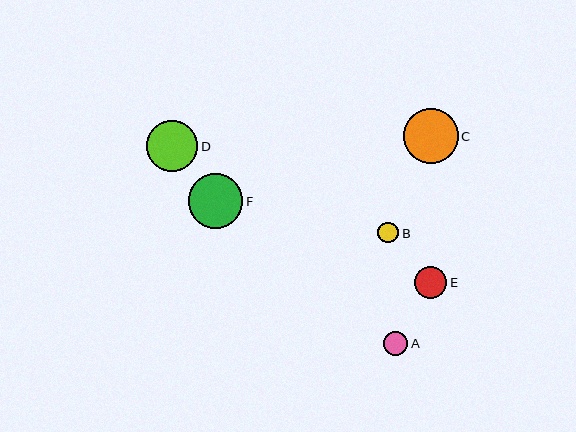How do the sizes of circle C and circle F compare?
Circle C and circle F are approximately the same size.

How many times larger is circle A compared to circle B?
Circle A is approximately 1.1 times the size of circle B.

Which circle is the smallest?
Circle B is the smallest with a size of approximately 21 pixels.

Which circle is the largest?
Circle C is the largest with a size of approximately 55 pixels.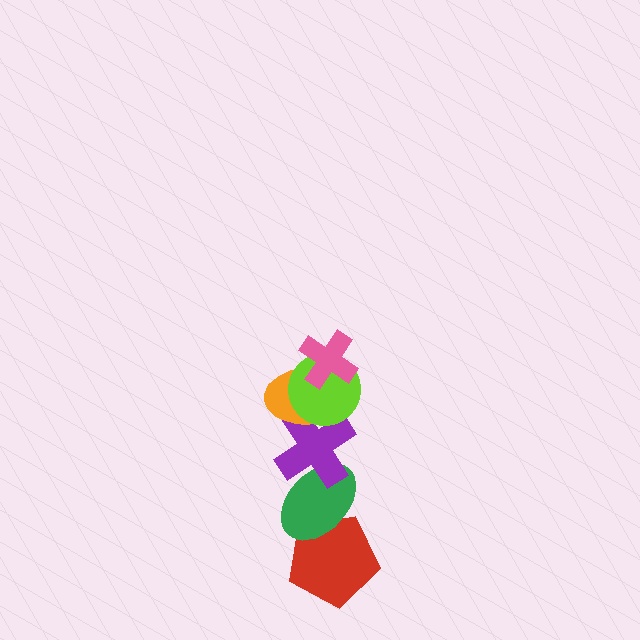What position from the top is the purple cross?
The purple cross is 4th from the top.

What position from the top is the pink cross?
The pink cross is 1st from the top.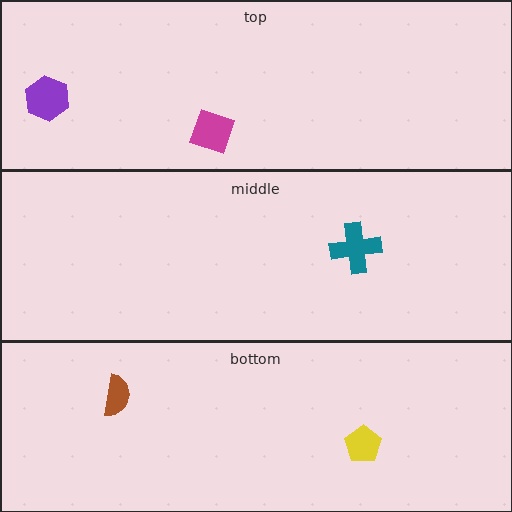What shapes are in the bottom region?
The yellow pentagon, the brown semicircle.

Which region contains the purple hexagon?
The top region.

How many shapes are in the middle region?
1.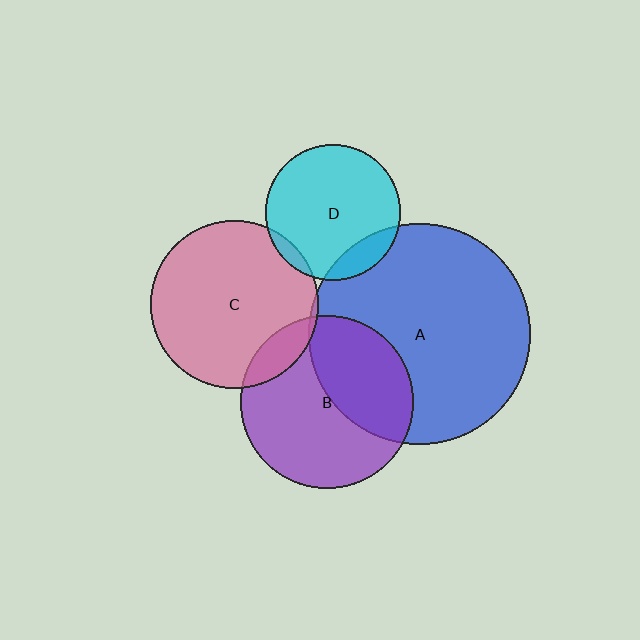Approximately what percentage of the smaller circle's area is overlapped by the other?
Approximately 5%.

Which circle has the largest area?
Circle A (blue).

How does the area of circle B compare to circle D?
Approximately 1.6 times.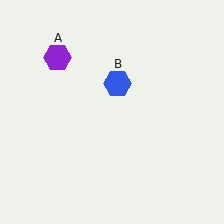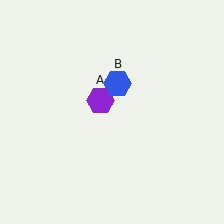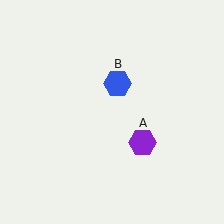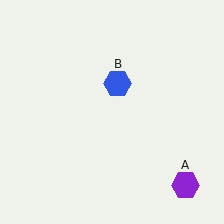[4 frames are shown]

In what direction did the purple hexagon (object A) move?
The purple hexagon (object A) moved down and to the right.